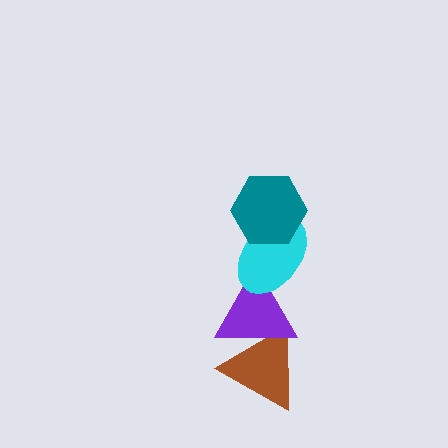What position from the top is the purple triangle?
The purple triangle is 3rd from the top.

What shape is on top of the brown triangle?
The purple triangle is on top of the brown triangle.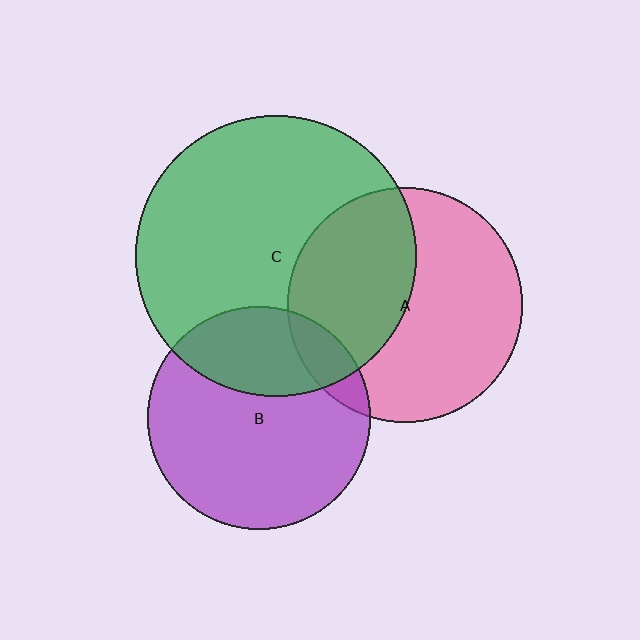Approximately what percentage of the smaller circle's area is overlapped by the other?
Approximately 30%.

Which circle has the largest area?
Circle C (green).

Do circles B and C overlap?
Yes.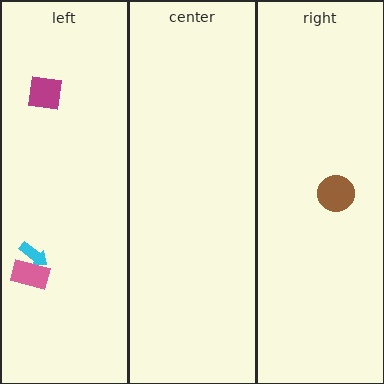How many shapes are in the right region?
1.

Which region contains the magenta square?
The left region.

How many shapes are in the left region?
3.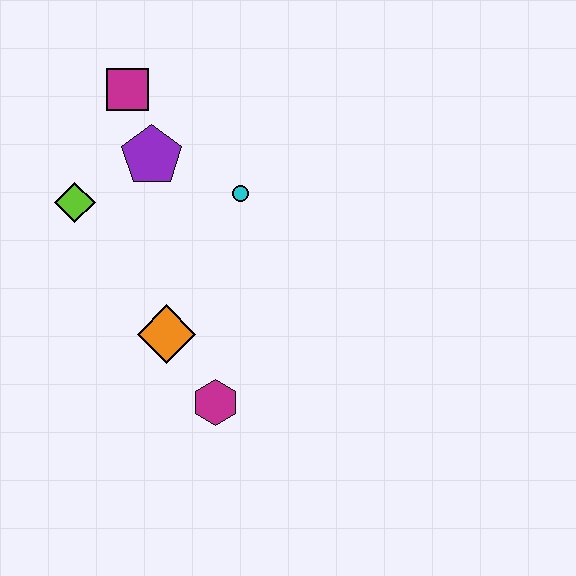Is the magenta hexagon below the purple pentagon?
Yes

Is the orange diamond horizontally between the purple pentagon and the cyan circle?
Yes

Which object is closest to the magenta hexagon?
The orange diamond is closest to the magenta hexagon.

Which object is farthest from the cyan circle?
The magenta hexagon is farthest from the cyan circle.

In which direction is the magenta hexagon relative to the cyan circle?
The magenta hexagon is below the cyan circle.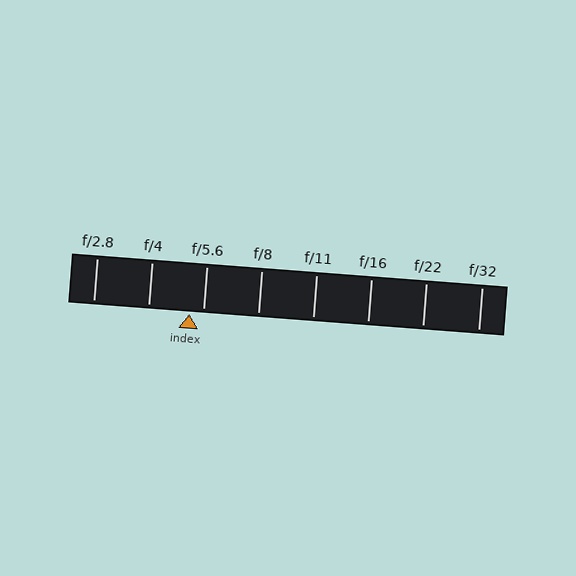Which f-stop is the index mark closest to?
The index mark is closest to f/5.6.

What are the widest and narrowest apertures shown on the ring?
The widest aperture shown is f/2.8 and the narrowest is f/32.